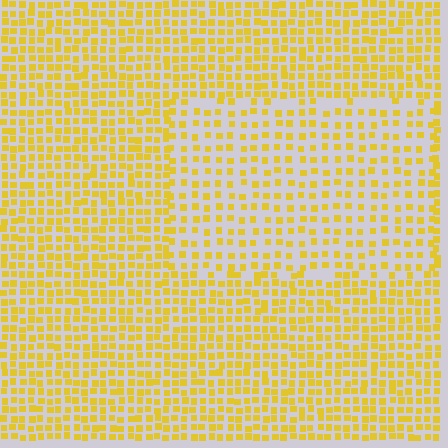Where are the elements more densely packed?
The elements are more densely packed outside the rectangle boundary.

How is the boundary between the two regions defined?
The boundary is defined by a change in element density (approximately 1.7x ratio). All elements are the same color, size, and shape.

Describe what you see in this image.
The image contains small yellow elements arranged at two different densities. A rectangle-shaped region is visible where the elements are less densely packed than the surrounding area.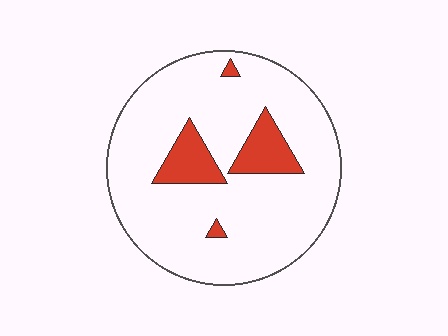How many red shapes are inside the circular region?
4.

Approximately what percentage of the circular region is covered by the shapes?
Approximately 15%.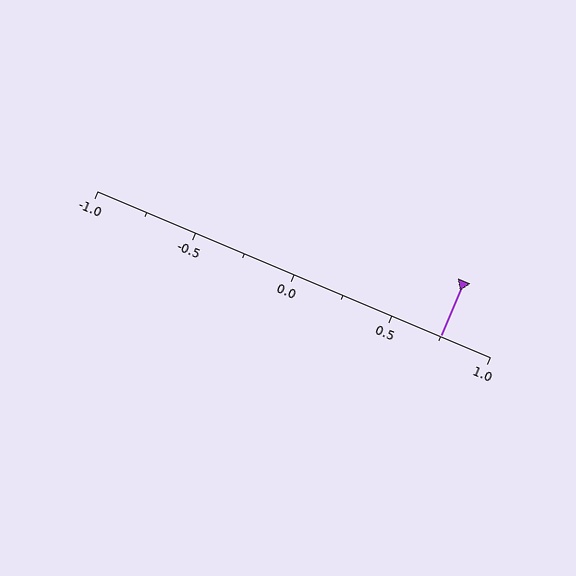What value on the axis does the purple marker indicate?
The marker indicates approximately 0.75.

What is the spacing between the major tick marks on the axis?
The major ticks are spaced 0.5 apart.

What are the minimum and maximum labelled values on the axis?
The axis runs from -1.0 to 1.0.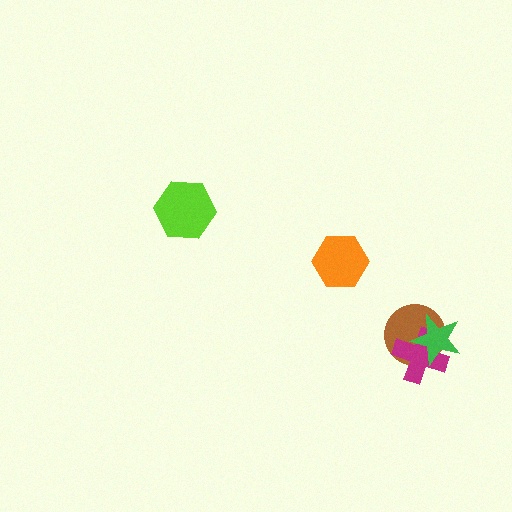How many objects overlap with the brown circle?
2 objects overlap with the brown circle.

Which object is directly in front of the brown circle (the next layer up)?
The magenta cross is directly in front of the brown circle.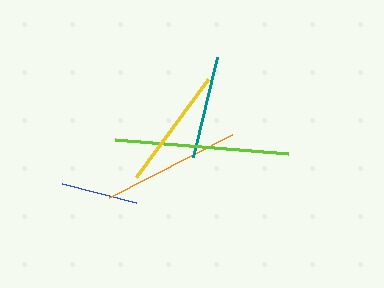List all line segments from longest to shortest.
From longest to shortest: lime, orange, yellow, teal, blue.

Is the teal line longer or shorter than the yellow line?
The yellow line is longer than the teal line.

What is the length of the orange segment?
The orange segment is approximately 138 pixels long.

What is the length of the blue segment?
The blue segment is approximately 77 pixels long.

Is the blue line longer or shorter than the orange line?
The orange line is longer than the blue line.